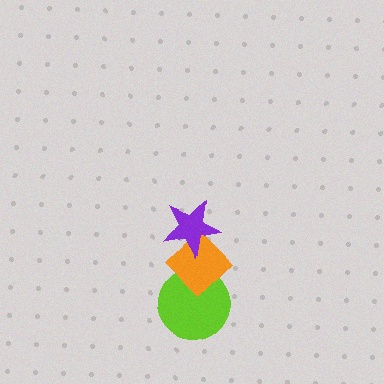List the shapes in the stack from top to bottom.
From top to bottom: the purple star, the orange diamond, the lime circle.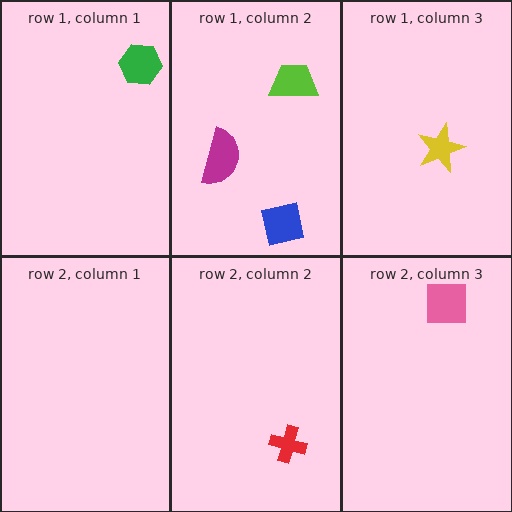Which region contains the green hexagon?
The row 1, column 1 region.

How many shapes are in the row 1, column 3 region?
1.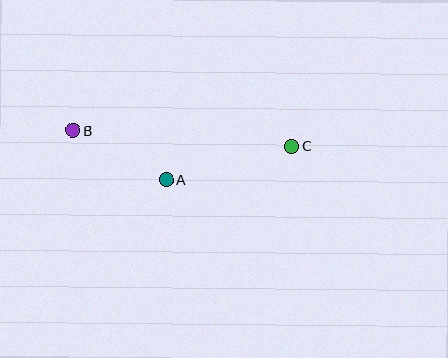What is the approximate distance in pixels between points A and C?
The distance between A and C is approximately 130 pixels.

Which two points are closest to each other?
Points A and B are closest to each other.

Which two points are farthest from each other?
Points B and C are farthest from each other.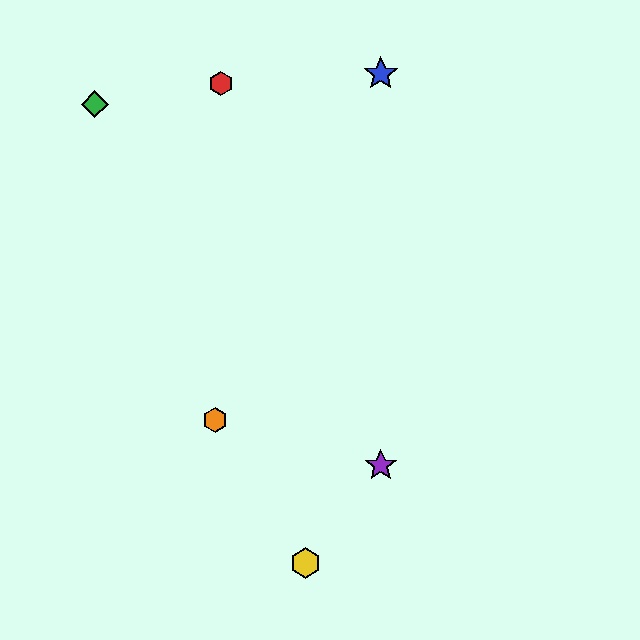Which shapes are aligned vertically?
The blue star, the purple star are aligned vertically.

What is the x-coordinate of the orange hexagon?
The orange hexagon is at x≈215.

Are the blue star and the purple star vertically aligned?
Yes, both are at x≈381.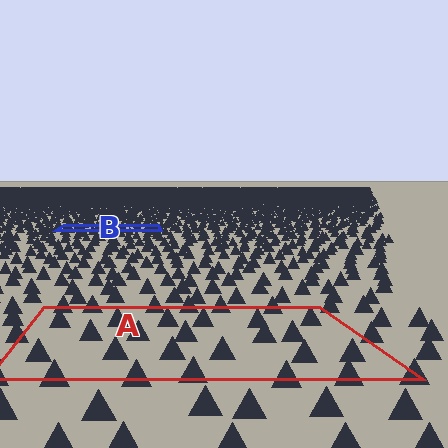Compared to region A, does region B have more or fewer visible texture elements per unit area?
Region B has more texture elements per unit area — they are packed more densely because it is farther away.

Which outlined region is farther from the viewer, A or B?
Region B is farther from the viewer — the texture elements inside it appear smaller and more densely packed.